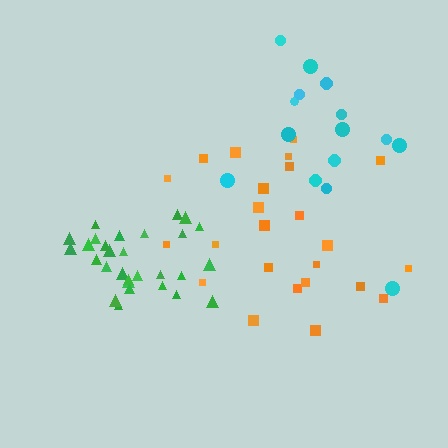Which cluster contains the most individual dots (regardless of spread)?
Green (29).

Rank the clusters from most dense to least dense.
green, orange, cyan.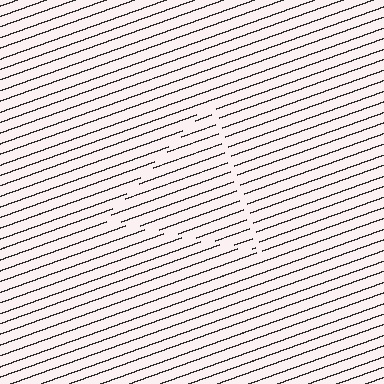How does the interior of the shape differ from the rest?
The interior of the shape contains the same grating, shifted by half a period — the contour is defined by the phase discontinuity where line-ends from the inner and outer gratings abut.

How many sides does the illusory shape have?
3 sides — the line-ends trace a triangle.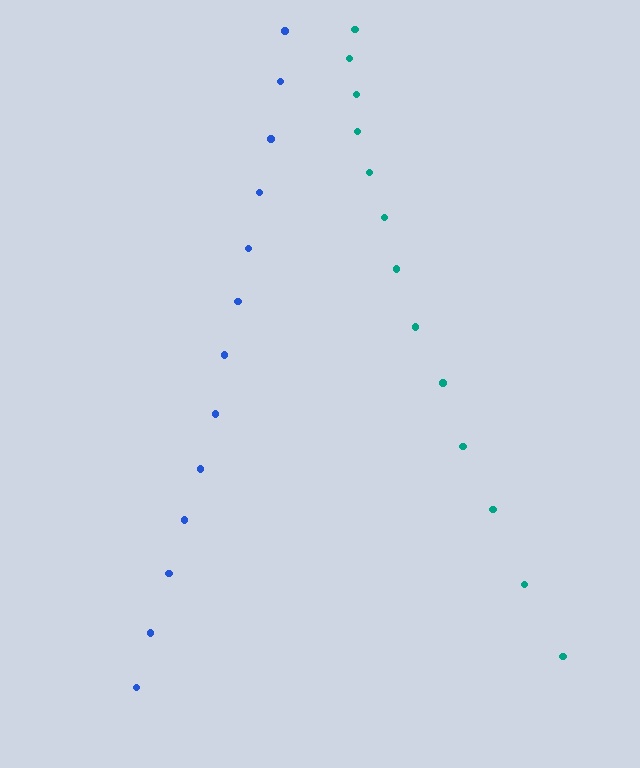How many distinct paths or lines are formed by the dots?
There are 2 distinct paths.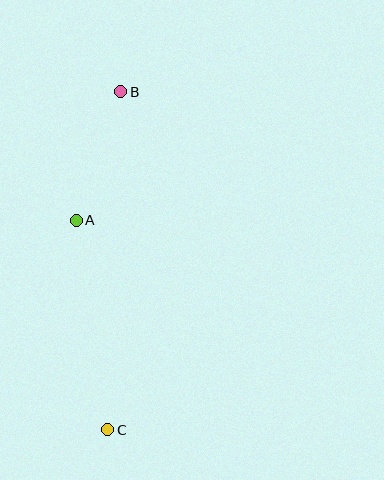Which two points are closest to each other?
Points A and B are closest to each other.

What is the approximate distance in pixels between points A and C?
The distance between A and C is approximately 212 pixels.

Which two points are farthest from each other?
Points B and C are farthest from each other.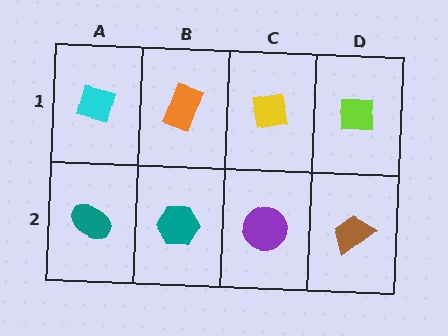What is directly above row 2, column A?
A cyan square.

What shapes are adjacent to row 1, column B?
A teal hexagon (row 2, column B), a cyan square (row 1, column A), a yellow square (row 1, column C).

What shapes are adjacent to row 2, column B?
An orange rectangle (row 1, column B), a teal ellipse (row 2, column A), a purple circle (row 2, column C).